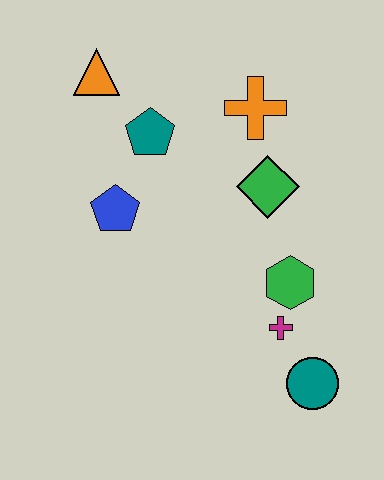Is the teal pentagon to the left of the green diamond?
Yes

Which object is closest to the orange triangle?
The teal pentagon is closest to the orange triangle.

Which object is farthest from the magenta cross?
The orange triangle is farthest from the magenta cross.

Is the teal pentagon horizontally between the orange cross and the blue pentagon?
Yes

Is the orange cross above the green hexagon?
Yes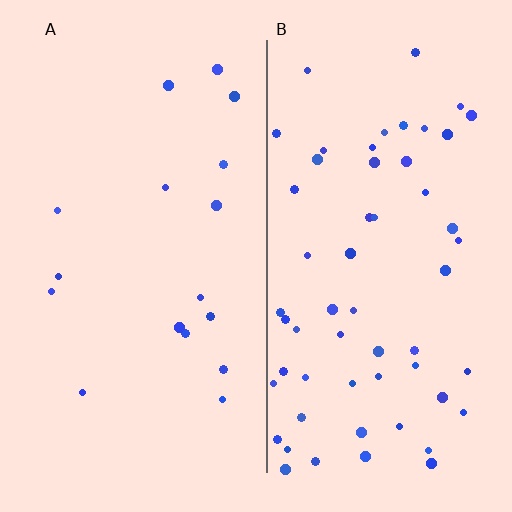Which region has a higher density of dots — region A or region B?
B (the right).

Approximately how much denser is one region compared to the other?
Approximately 3.4× — region B over region A.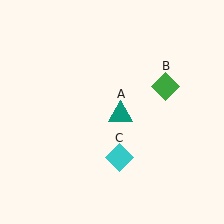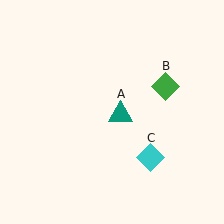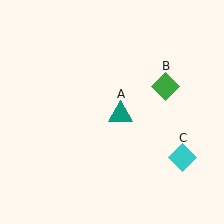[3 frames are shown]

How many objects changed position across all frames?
1 object changed position: cyan diamond (object C).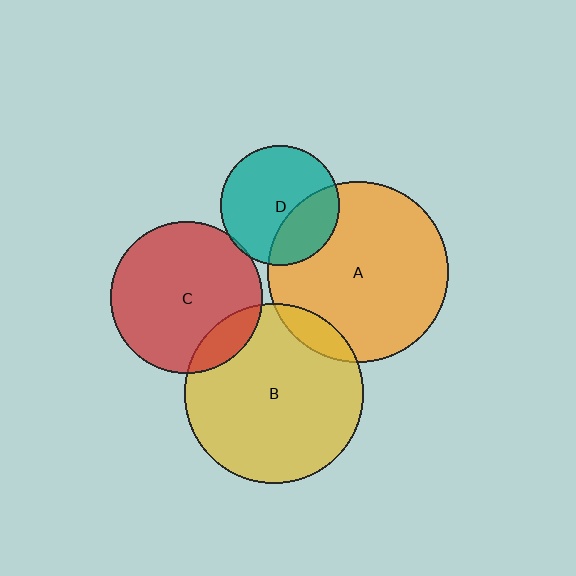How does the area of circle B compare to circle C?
Approximately 1.4 times.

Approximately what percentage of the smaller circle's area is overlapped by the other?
Approximately 5%.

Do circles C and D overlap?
Yes.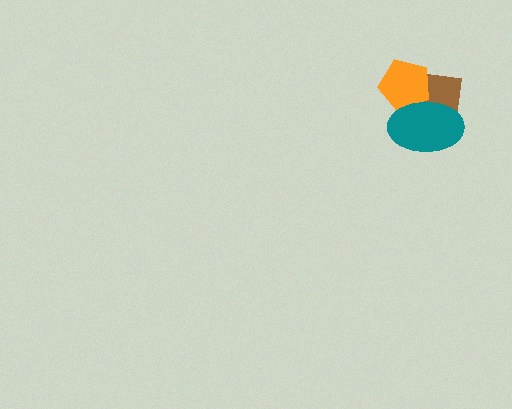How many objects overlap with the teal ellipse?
2 objects overlap with the teal ellipse.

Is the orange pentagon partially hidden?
Yes, it is partially covered by another shape.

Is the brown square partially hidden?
Yes, it is partially covered by another shape.